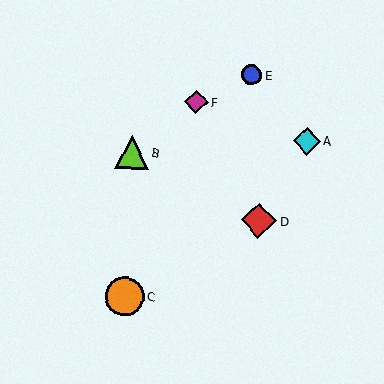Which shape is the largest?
The orange circle (labeled C) is the largest.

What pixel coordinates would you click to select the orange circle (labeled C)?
Click at (125, 296) to select the orange circle C.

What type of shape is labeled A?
Shape A is a cyan diamond.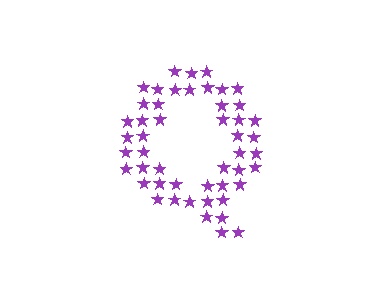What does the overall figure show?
The overall figure shows the letter Q.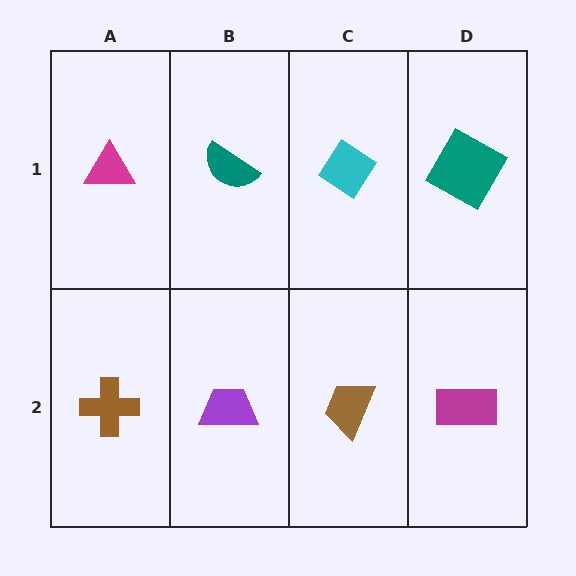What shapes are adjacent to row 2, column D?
A teal square (row 1, column D), a brown trapezoid (row 2, column C).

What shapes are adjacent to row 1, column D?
A magenta rectangle (row 2, column D), a cyan diamond (row 1, column C).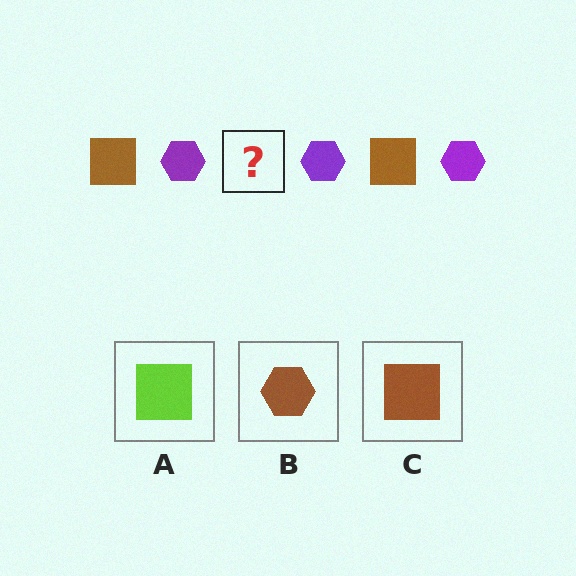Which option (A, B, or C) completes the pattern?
C.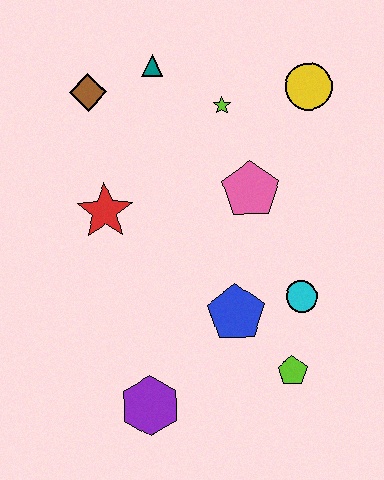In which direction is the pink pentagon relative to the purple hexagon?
The pink pentagon is above the purple hexagon.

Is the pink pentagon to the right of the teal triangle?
Yes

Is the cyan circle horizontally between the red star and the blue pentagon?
No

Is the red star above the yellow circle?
No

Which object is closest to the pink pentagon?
The lime star is closest to the pink pentagon.